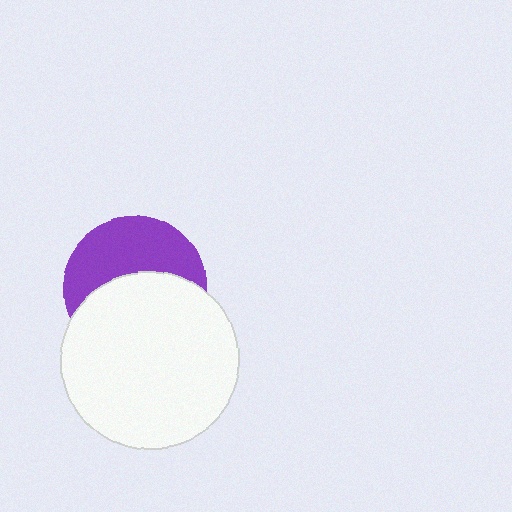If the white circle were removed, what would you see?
You would see the complete purple circle.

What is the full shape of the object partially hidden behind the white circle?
The partially hidden object is a purple circle.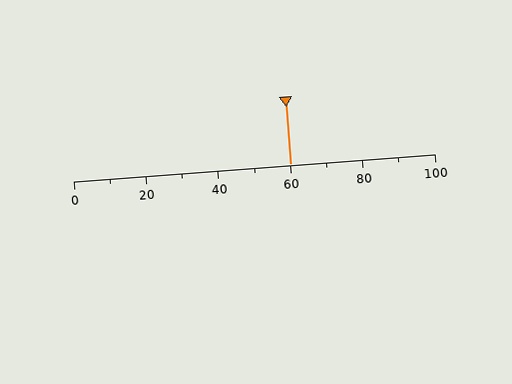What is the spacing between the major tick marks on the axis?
The major ticks are spaced 20 apart.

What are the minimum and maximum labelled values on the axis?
The axis runs from 0 to 100.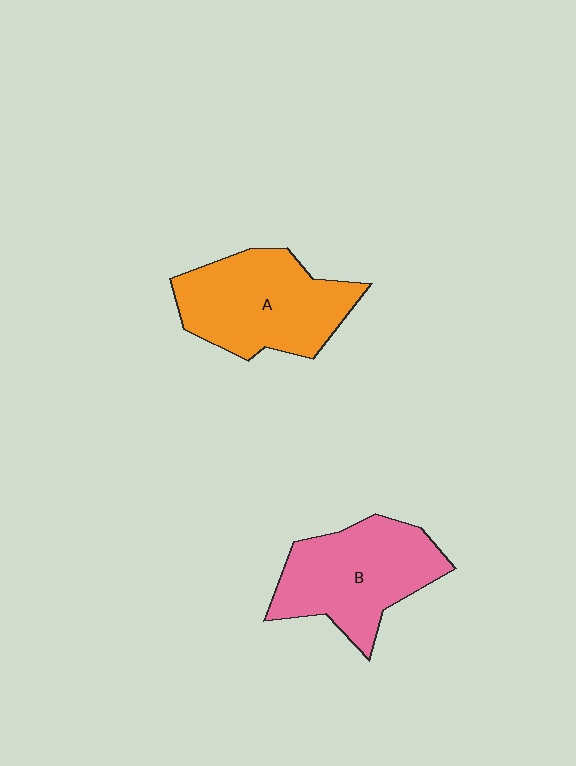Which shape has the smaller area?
Shape B (pink).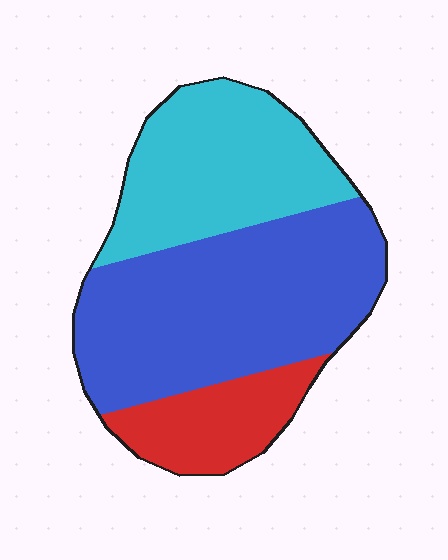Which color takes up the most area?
Blue, at roughly 50%.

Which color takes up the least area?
Red, at roughly 15%.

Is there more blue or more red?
Blue.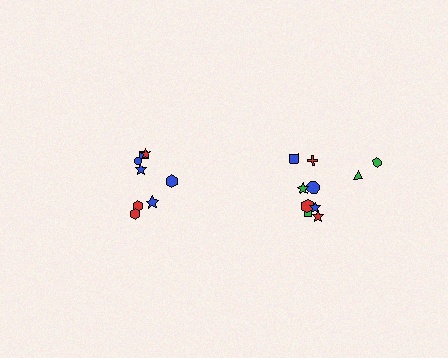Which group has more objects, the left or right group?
The right group.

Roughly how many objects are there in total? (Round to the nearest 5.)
Roughly 20 objects in total.